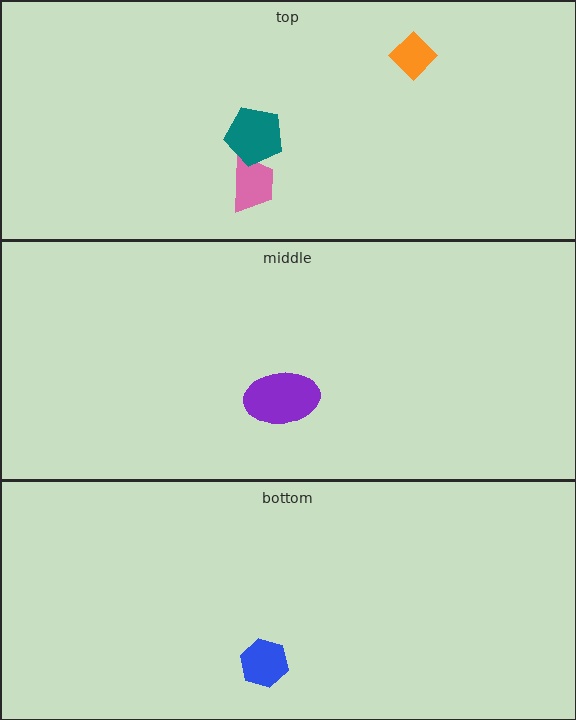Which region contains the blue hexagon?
The bottom region.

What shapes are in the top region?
The orange diamond, the pink trapezoid, the teal pentagon.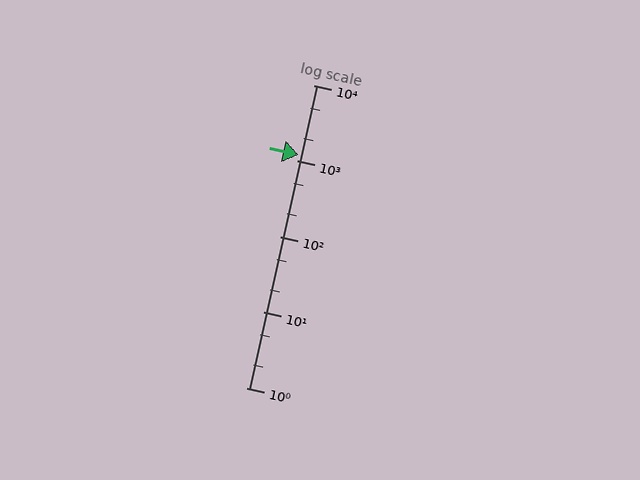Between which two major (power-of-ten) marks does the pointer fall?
The pointer is between 1000 and 10000.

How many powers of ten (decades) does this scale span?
The scale spans 4 decades, from 1 to 10000.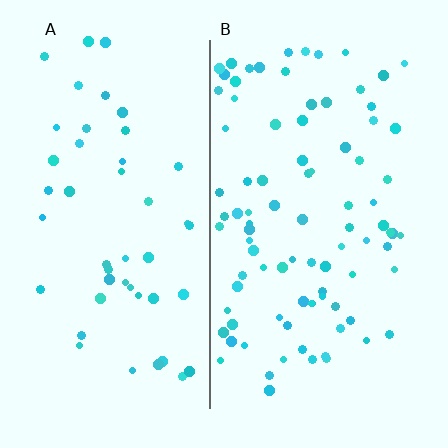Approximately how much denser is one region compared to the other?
Approximately 1.9× — region B over region A.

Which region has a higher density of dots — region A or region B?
B (the right).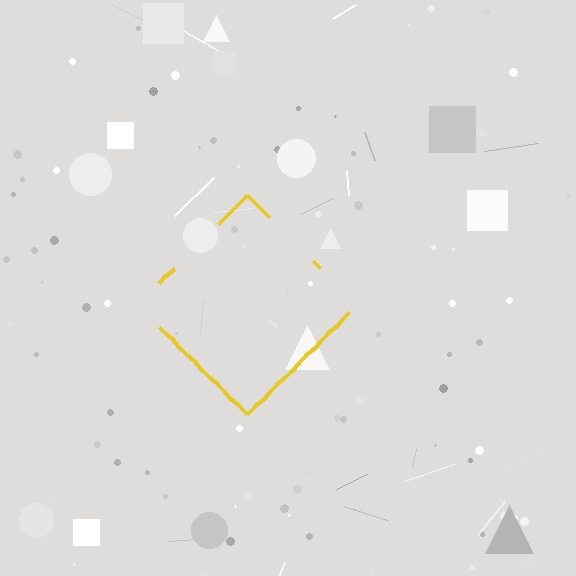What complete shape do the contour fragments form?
The contour fragments form a diamond.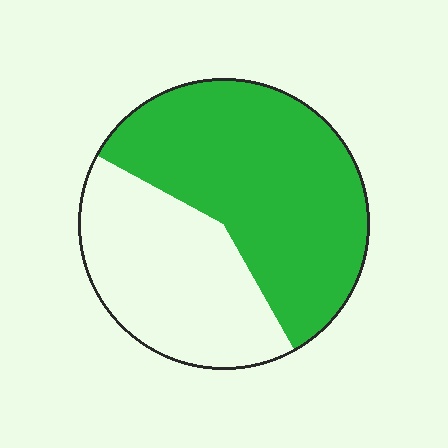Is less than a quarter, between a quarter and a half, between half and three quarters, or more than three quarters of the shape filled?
Between half and three quarters.